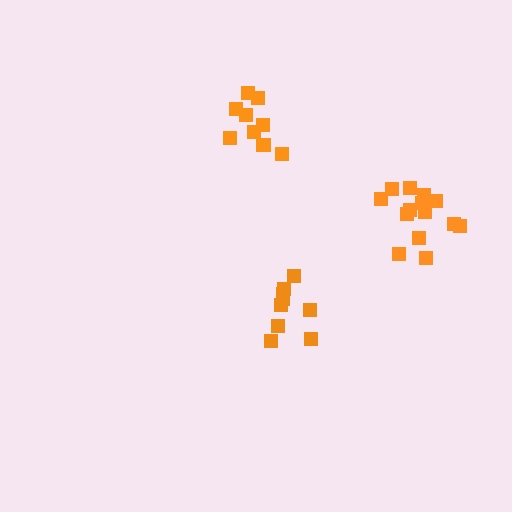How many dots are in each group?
Group 1: 10 dots, Group 2: 14 dots, Group 3: 9 dots (33 total).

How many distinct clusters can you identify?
There are 3 distinct clusters.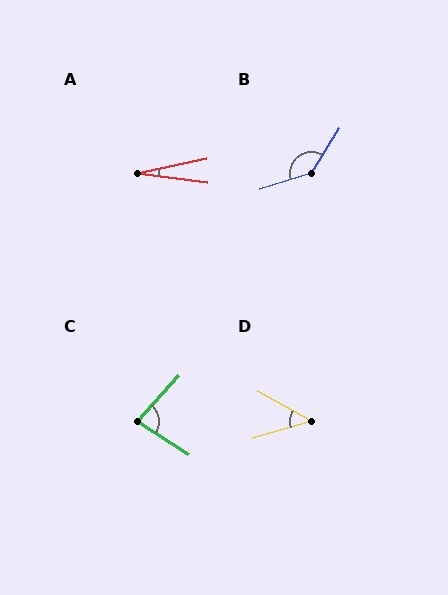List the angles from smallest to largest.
A (19°), D (46°), C (80°), B (139°).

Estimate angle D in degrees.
Approximately 46 degrees.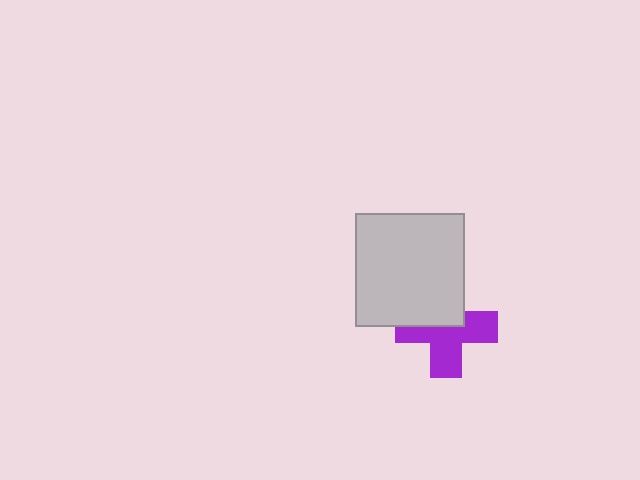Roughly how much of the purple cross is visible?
About half of it is visible (roughly 59%).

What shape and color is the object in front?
The object in front is a light gray rectangle.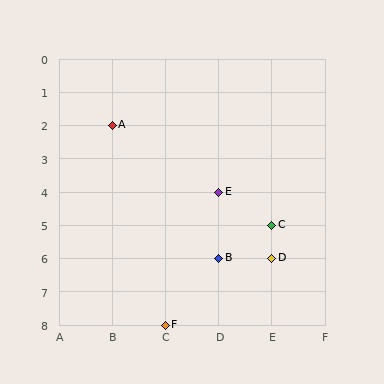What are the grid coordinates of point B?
Point B is at grid coordinates (D, 6).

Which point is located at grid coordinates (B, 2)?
Point A is at (B, 2).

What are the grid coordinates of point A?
Point A is at grid coordinates (B, 2).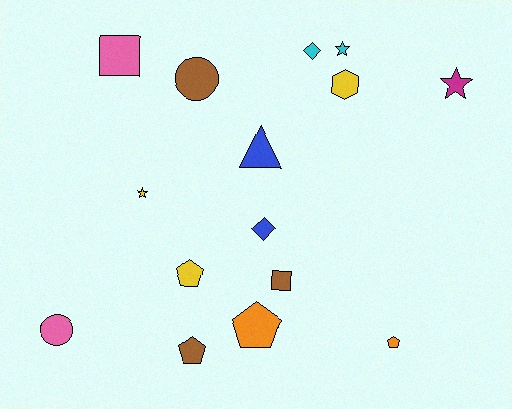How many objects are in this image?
There are 15 objects.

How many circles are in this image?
There are 2 circles.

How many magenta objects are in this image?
There is 1 magenta object.